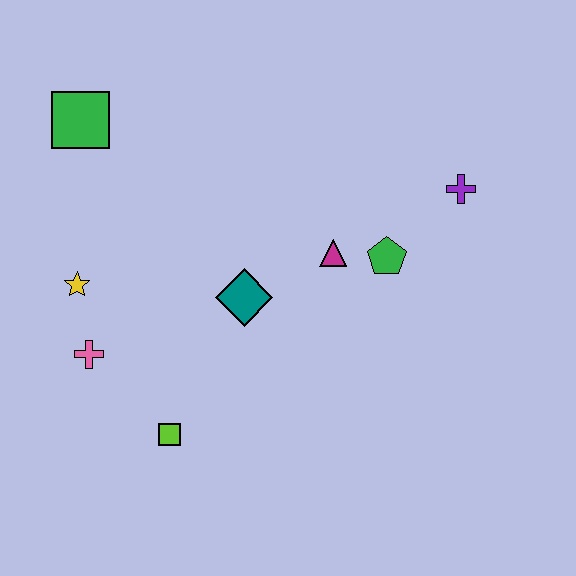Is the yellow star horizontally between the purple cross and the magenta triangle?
No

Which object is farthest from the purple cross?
The pink cross is farthest from the purple cross.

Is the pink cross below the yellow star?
Yes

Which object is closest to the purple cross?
The green pentagon is closest to the purple cross.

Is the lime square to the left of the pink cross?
No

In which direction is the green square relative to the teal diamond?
The green square is above the teal diamond.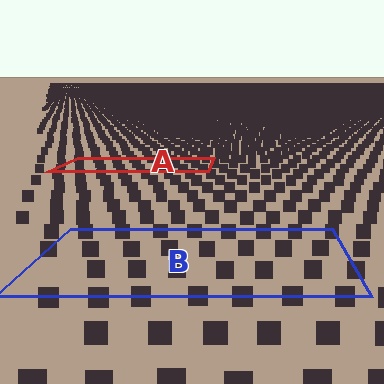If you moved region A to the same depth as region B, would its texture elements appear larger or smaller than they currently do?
They would appear larger. At a closer depth, the same texture elements are projected at a bigger on-screen size.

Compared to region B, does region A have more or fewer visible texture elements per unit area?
Region A has more texture elements per unit area — they are packed more densely because it is farther away.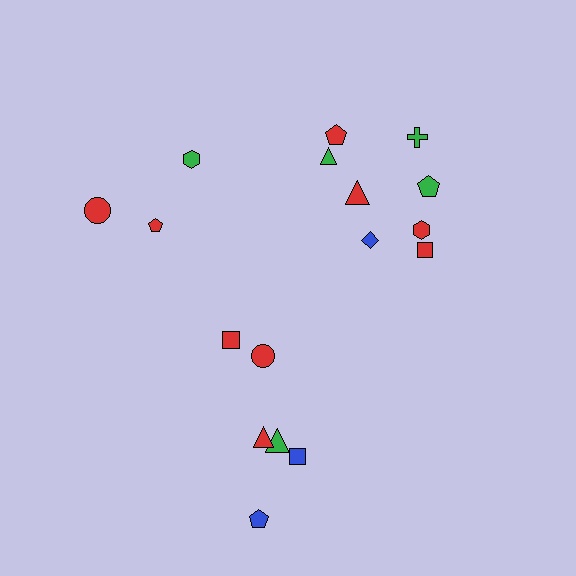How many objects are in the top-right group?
There are 8 objects.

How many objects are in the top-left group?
There are 3 objects.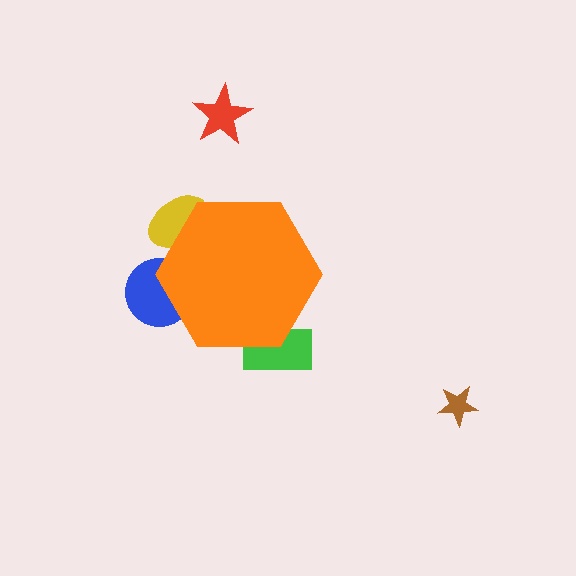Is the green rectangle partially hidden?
Yes, the green rectangle is partially hidden behind the orange hexagon.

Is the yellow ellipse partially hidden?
Yes, the yellow ellipse is partially hidden behind the orange hexagon.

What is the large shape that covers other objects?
An orange hexagon.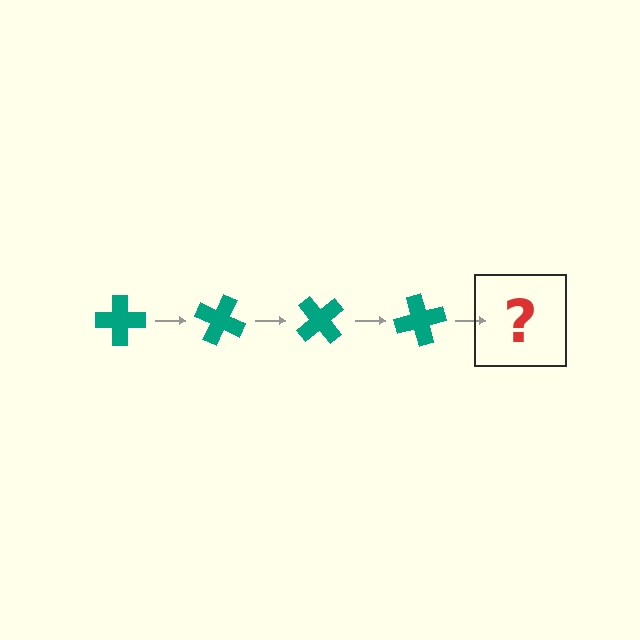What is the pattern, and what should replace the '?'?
The pattern is that the cross rotates 25 degrees each step. The '?' should be a teal cross rotated 100 degrees.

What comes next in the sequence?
The next element should be a teal cross rotated 100 degrees.